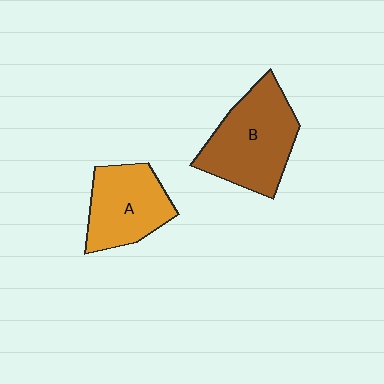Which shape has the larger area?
Shape B (brown).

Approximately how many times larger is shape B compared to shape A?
Approximately 1.3 times.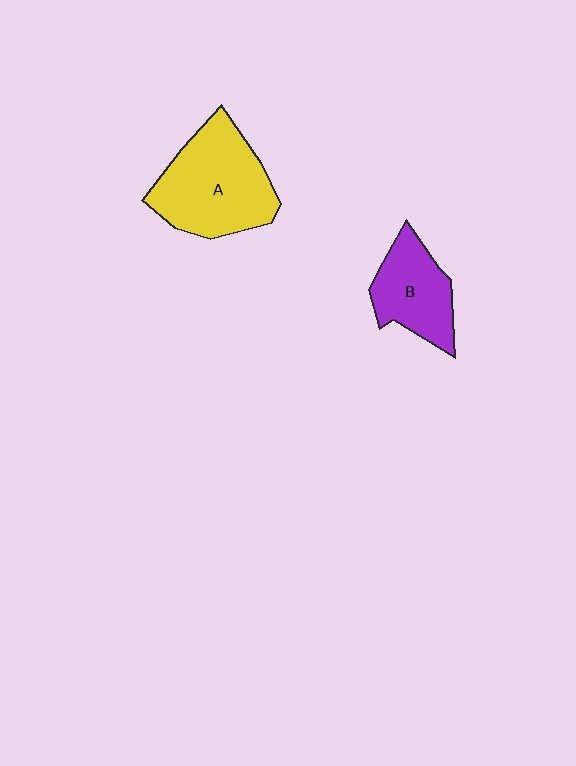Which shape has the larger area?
Shape A (yellow).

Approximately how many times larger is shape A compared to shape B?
Approximately 1.6 times.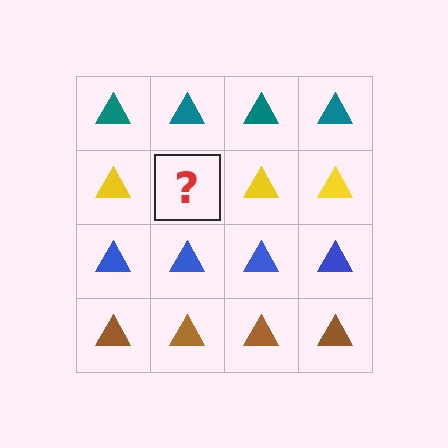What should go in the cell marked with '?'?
The missing cell should contain a yellow triangle.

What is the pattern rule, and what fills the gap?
The rule is that each row has a consistent color. The gap should be filled with a yellow triangle.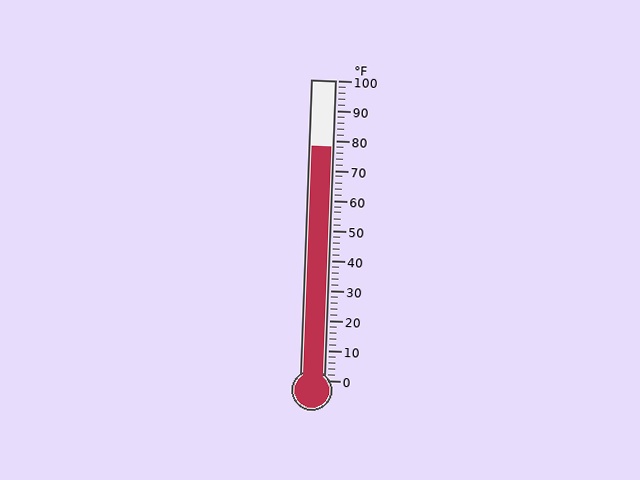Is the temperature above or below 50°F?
The temperature is above 50°F.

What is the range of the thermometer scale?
The thermometer scale ranges from 0°F to 100°F.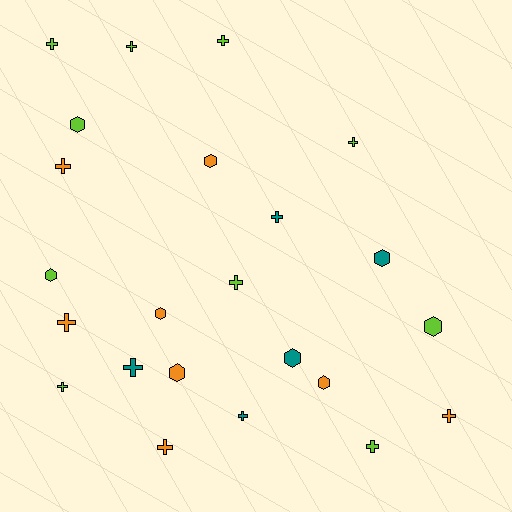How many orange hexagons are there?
There are 4 orange hexagons.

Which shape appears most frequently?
Cross, with 14 objects.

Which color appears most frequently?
Lime, with 10 objects.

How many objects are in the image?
There are 23 objects.